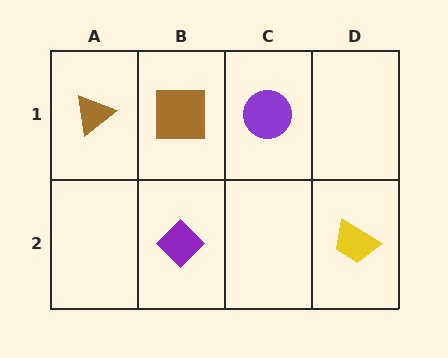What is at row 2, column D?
A yellow trapezoid.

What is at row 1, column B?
A brown square.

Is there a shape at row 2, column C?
No, that cell is empty.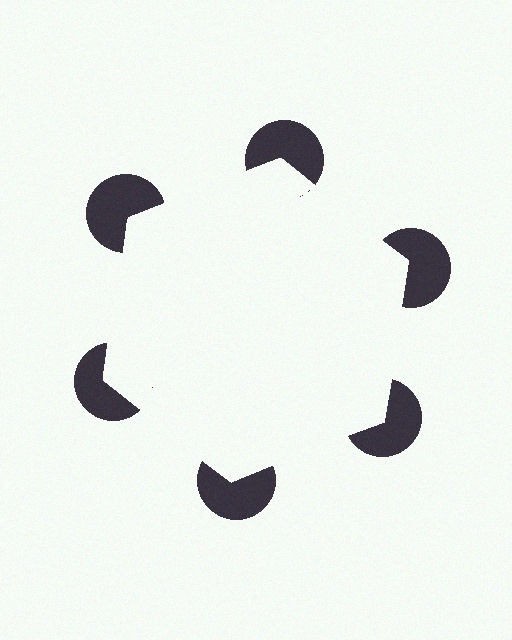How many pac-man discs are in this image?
There are 6 — one at each vertex of the illusory hexagon.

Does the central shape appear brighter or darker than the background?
It typically appears slightly brighter than the background, even though no actual brightness change is drawn.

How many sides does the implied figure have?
6 sides.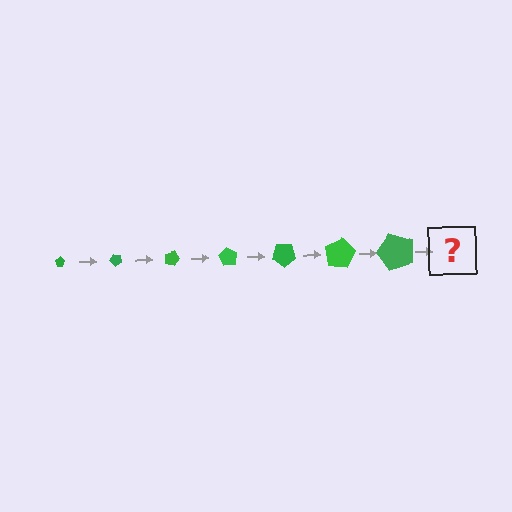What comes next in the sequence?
The next element should be a pentagon, larger than the previous one and rotated 315 degrees from the start.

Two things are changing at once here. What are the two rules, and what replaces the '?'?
The two rules are that the pentagon grows larger each step and it rotates 45 degrees each step. The '?' should be a pentagon, larger than the previous one and rotated 315 degrees from the start.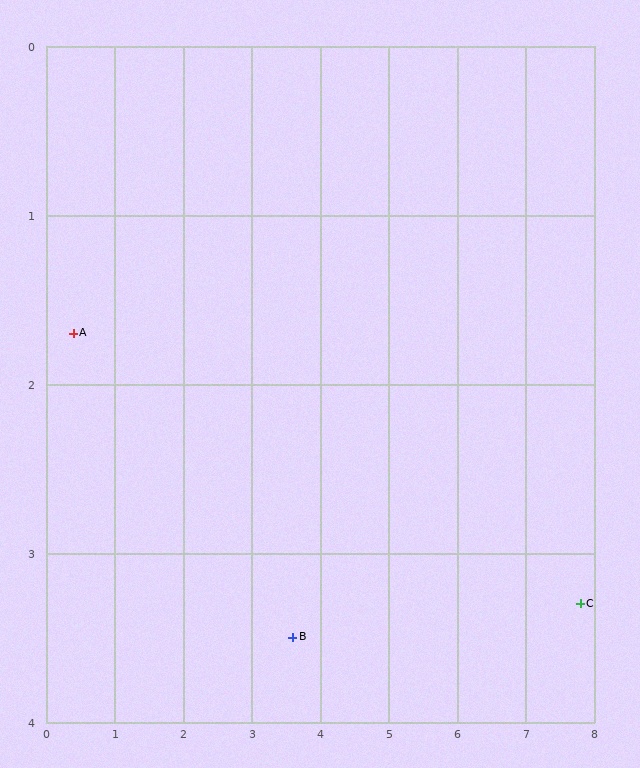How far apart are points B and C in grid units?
Points B and C are about 4.2 grid units apart.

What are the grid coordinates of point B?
Point B is at approximately (3.6, 3.5).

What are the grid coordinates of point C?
Point C is at approximately (7.8, 3.3).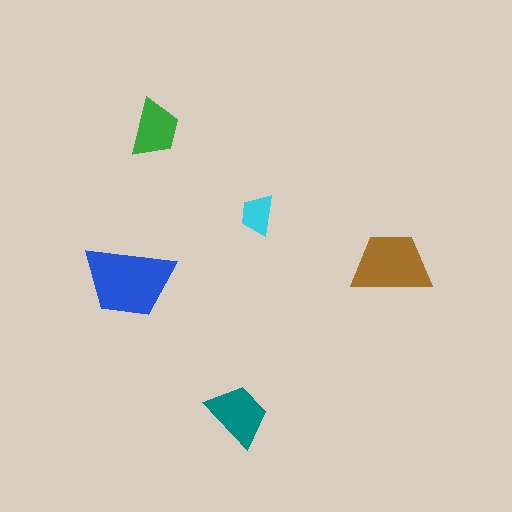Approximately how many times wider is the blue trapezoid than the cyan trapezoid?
About 2 times wider.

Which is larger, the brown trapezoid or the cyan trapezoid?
The brown one.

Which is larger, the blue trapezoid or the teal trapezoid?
The blue one.